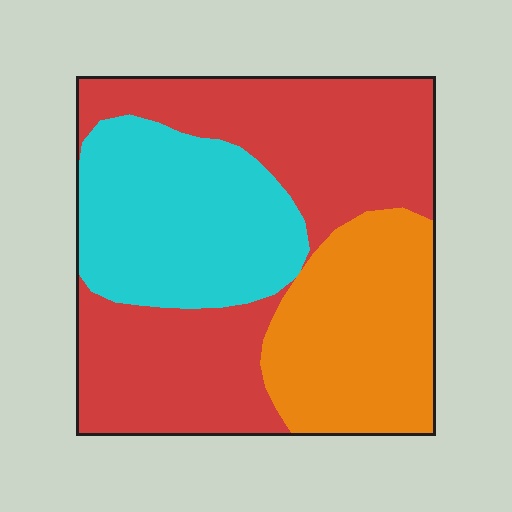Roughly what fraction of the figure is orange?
Orange takes up between a quarter and a half of the figure.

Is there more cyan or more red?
Red.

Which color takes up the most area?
Red, at roughly 45%.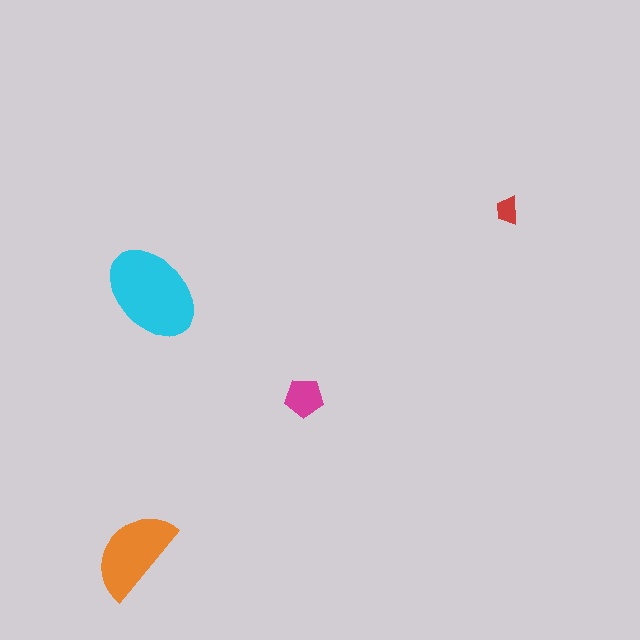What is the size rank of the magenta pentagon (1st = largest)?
3rd.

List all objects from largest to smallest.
The cyan ellipse, the orange semicircle, the magenta pentagon, the red trapezoid.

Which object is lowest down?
The orange semicircle is bottommost.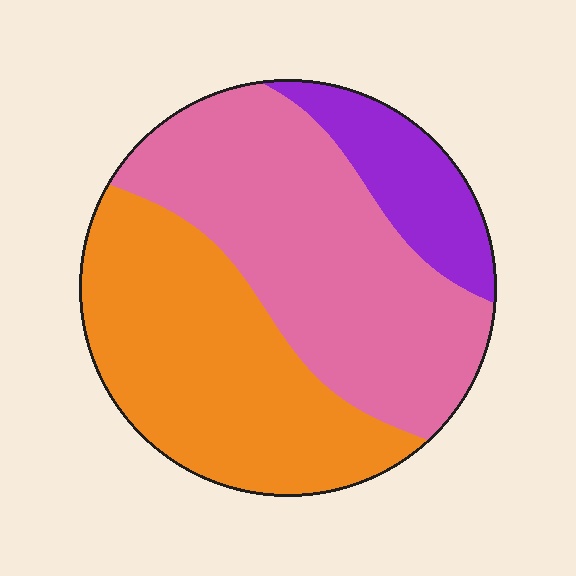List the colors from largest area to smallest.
From largest to smallest: pink, orange, purple.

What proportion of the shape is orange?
Orange takes up about two fifths (2/5) of the shape.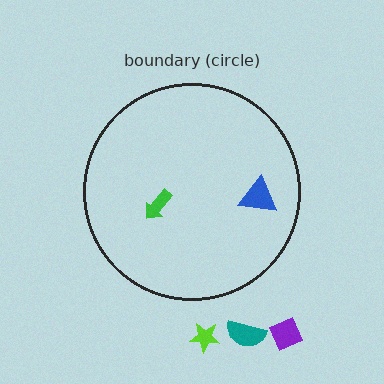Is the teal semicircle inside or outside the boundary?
Outside.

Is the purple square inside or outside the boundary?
Outside.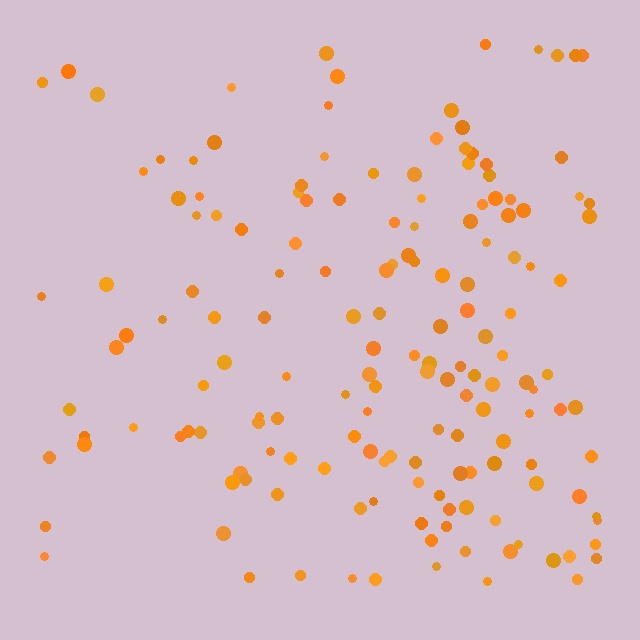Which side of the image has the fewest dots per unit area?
The left.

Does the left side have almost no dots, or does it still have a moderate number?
Still a moderate number, just noticeably fewer than the right.